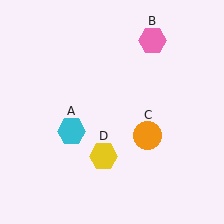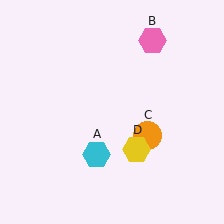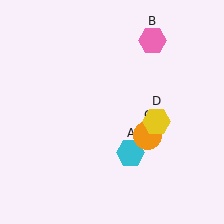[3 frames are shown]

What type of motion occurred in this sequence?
The cyan hexagon (object A), yellow hexagon (object D) rotated counterclockwise around the center of the scene.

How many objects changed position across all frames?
2 objects changed position: cyan hexagon (object A), yellow hexagon (object D).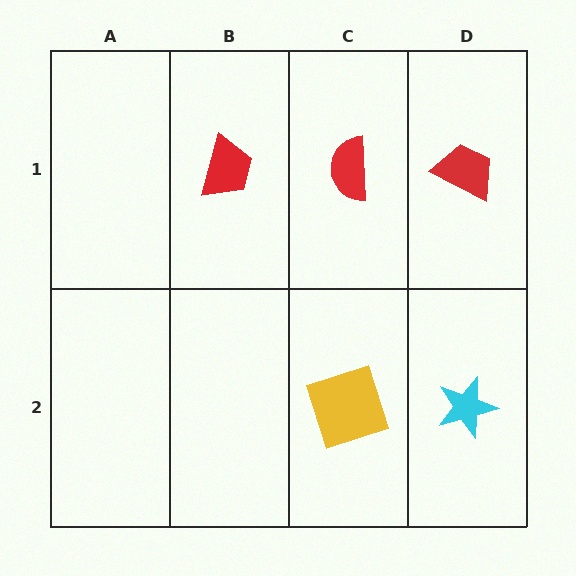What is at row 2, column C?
A yellow square.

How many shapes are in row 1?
3 shapes.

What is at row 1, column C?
A red semicircle.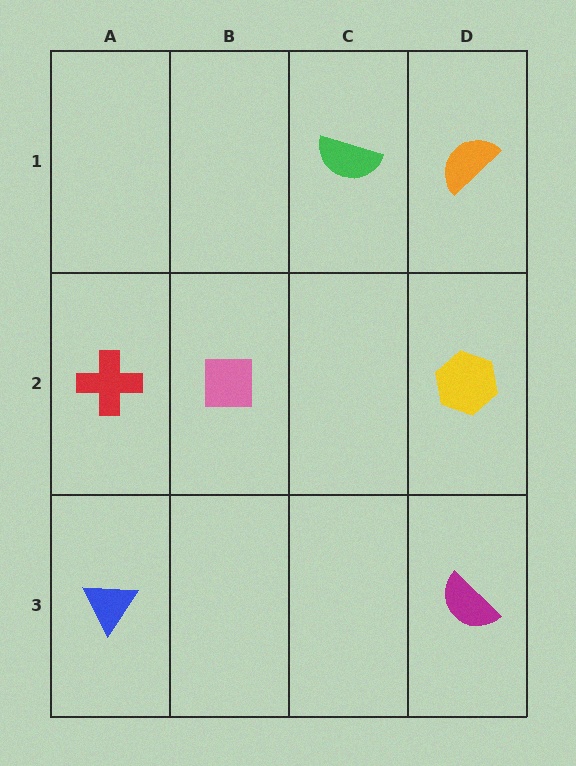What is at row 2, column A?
A red cross.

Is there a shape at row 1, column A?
No, that cell is empty.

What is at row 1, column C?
A green semicircle.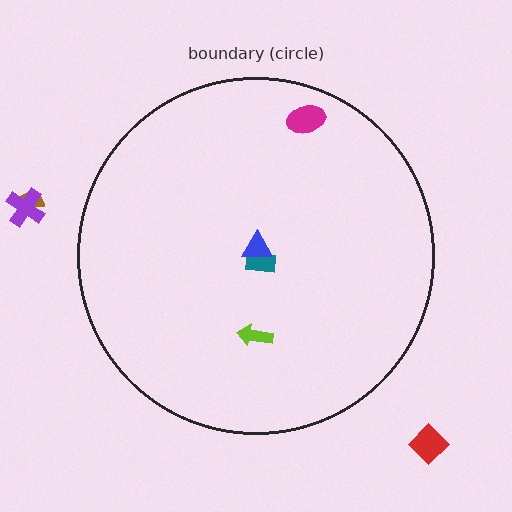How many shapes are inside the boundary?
4 inside, 3 outside.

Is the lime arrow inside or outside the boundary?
Inside.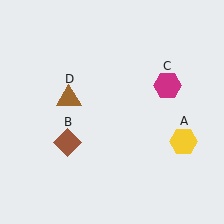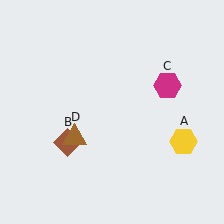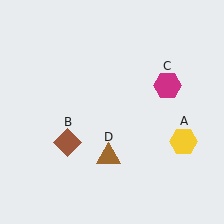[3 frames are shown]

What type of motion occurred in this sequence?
The brown triangle (object D) rotated counterclockwise around the center of the scene.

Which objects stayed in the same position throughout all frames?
Yellow hexagon (object A) and brown diamond (object B) and magenta hexagon (object C) remained stationary.